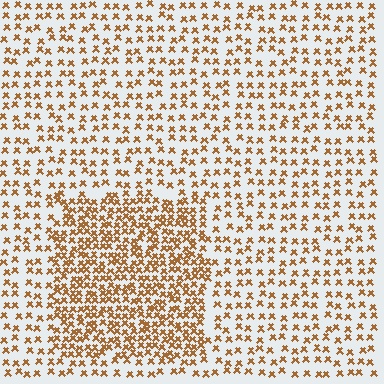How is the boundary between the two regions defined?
The boundary is defined by a change in element density (approximately 2.1x ratio). All elements are the same color, size, and shape.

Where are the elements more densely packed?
The elements are more densely packed inside the rectangle boundary.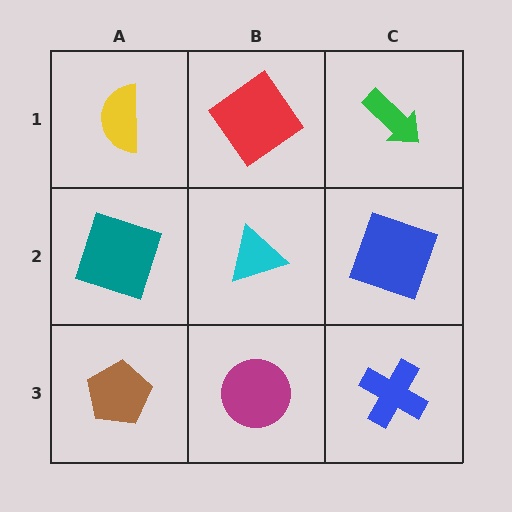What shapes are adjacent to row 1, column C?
A blue square (row 2, column C), a red diamond (row 1, column B).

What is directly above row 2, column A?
A yellow semicircle.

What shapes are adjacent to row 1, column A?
A teal square (row 2, column A), a red diamond (row 1, column B).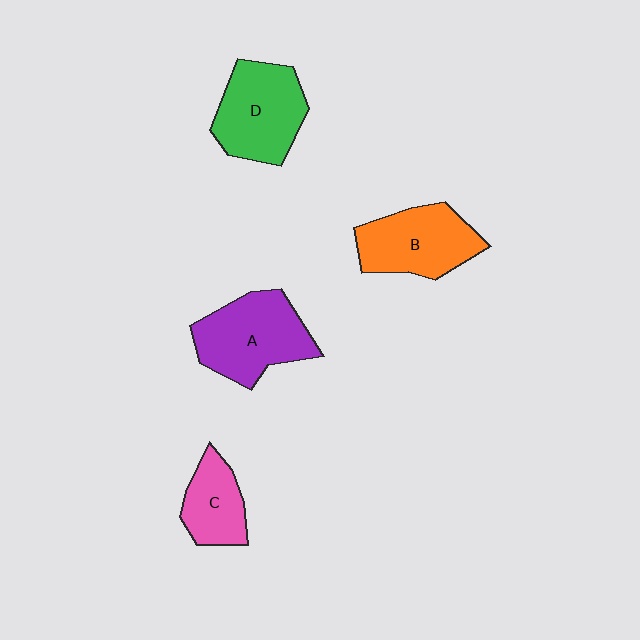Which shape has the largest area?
Shape A (purple).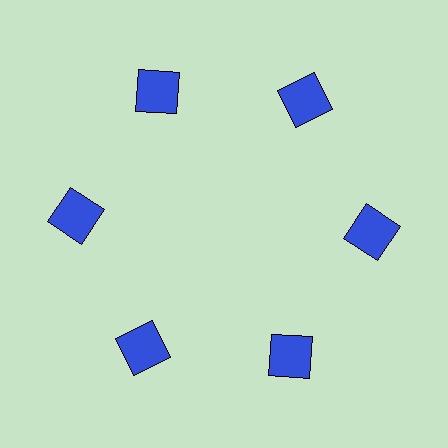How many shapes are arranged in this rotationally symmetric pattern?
There are 6 shapes, arranged in 6 groups of 1.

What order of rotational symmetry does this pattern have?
This pattern has 6-fold rotational symmetry.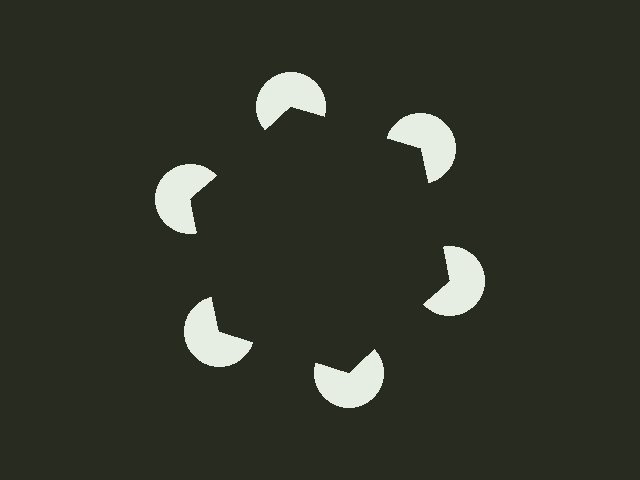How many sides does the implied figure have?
6 sides.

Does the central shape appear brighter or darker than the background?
It typically appears slightly darker than the background, even though no actual brightness change is drawn.